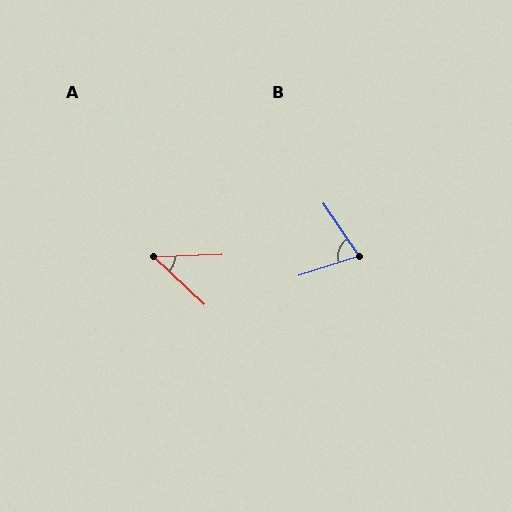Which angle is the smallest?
A, at approximately 45 degrees.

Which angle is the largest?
B, at approximately 74 degrees.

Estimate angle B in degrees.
Approximately 74 degrees.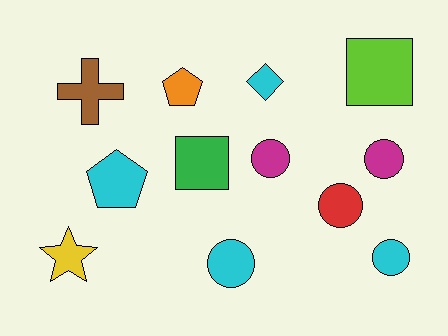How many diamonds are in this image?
There is 1 diamond.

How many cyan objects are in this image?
There are 4 cyan objects.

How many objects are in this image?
There are 12 objects.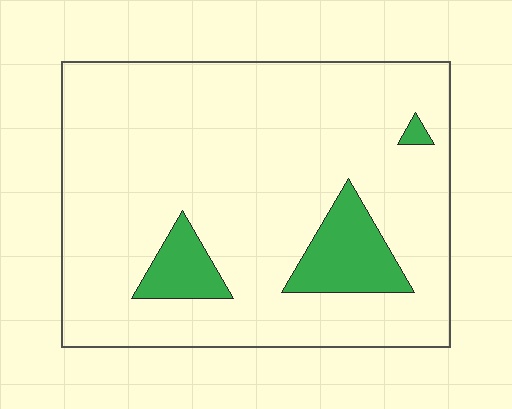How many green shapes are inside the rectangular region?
3.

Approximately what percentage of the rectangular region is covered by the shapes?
Approximately 10%.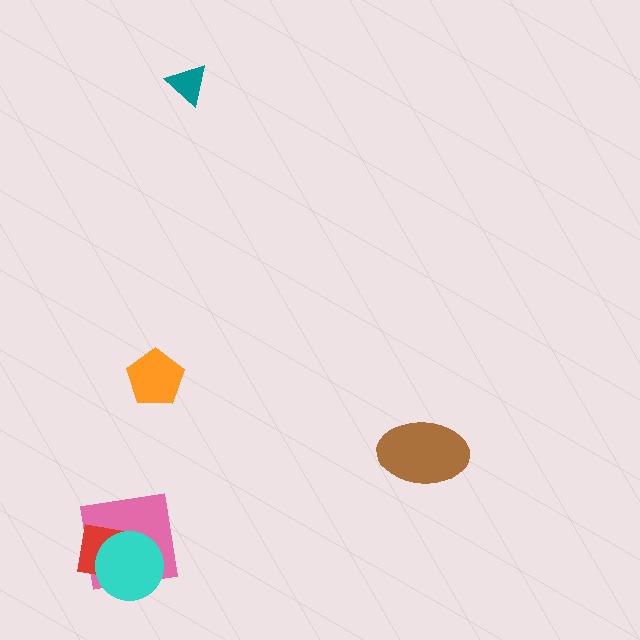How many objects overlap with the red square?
2 objects overlap with the red square.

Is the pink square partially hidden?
Yes, it is partially covered by another shape.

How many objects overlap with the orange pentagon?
0 objects overlap with the orange pentagon.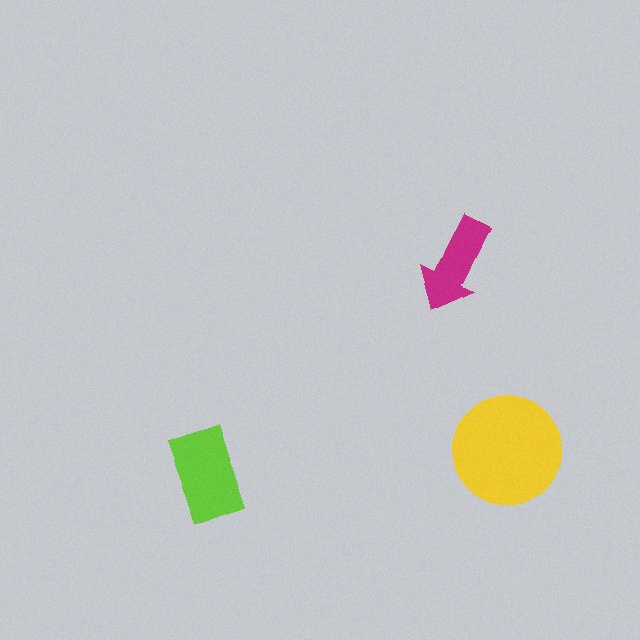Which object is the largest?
The yellow circle.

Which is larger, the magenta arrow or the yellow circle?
The yellow circle.